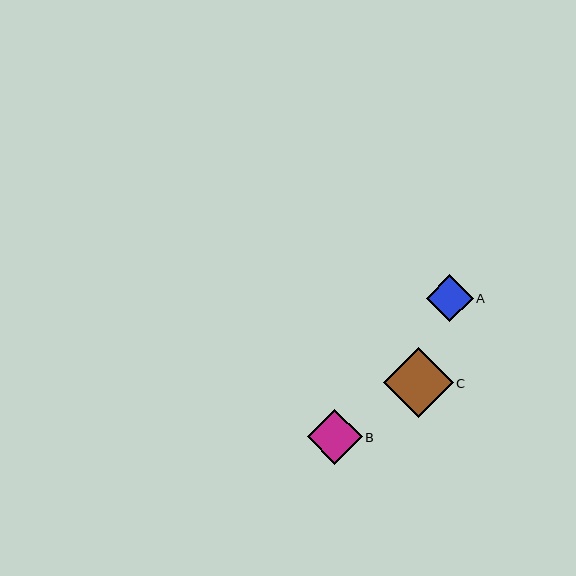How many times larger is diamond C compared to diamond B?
Diamond C is approximately 1.3 times the size of diamond B.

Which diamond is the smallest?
Diamond A is the smallest with a size of approximately 47 pixels.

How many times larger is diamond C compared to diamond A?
Diamond C is approximately 1.5 times the size of diamond A.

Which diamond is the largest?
Diamond C is the largest with a size of approximately 69 pixels.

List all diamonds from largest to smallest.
From largest to smallest: C, B, A.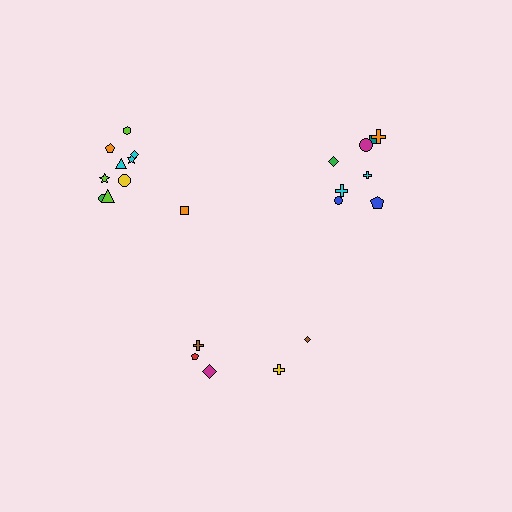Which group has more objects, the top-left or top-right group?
The top-left group.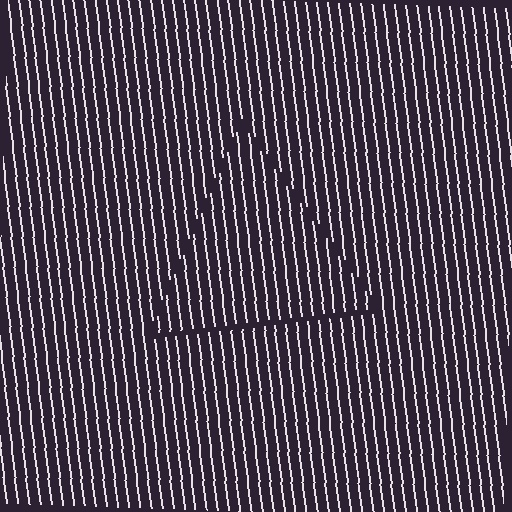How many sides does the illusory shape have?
3 sides — the line-ends trace a triangle.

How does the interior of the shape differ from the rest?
The interior of the shape contains the same grating, shifted by half a period — the contour is defined by the phase discontinuity where line-ends from the inner and outer gratings abut.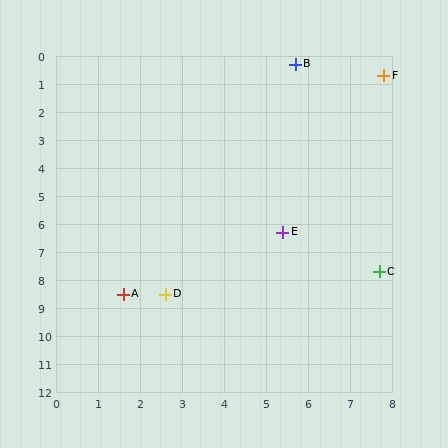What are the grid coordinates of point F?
Point F is at approximately (7.8, 0.7).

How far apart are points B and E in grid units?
Points B and E are about 6.0 grid units apart.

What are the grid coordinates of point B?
Point B is at approximately (5.7, 0.3).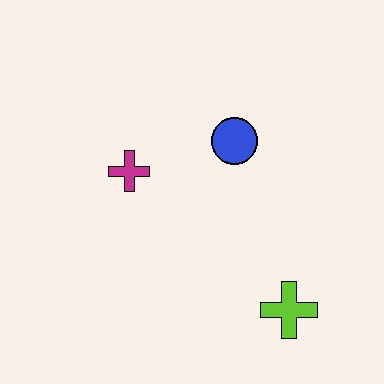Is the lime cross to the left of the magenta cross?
No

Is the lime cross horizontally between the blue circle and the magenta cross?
No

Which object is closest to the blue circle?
The magenta cross is closest to the blue circle.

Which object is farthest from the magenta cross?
The lime cross is farthest from the magenta cross.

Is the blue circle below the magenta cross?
No